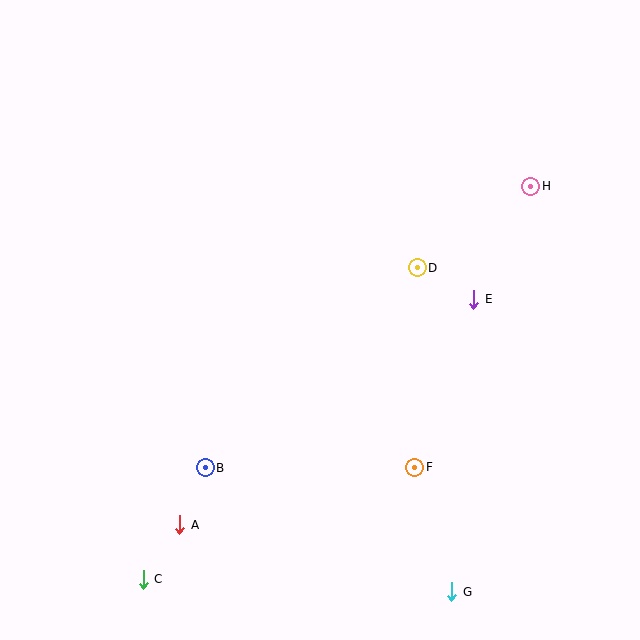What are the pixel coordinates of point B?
Point B is at (205, 468).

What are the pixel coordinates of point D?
Point D is at (417, 268).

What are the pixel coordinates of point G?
Point G is at (452, 592).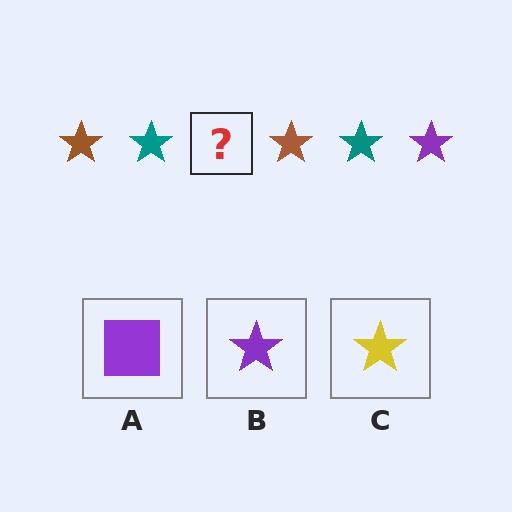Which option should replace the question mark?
Option B.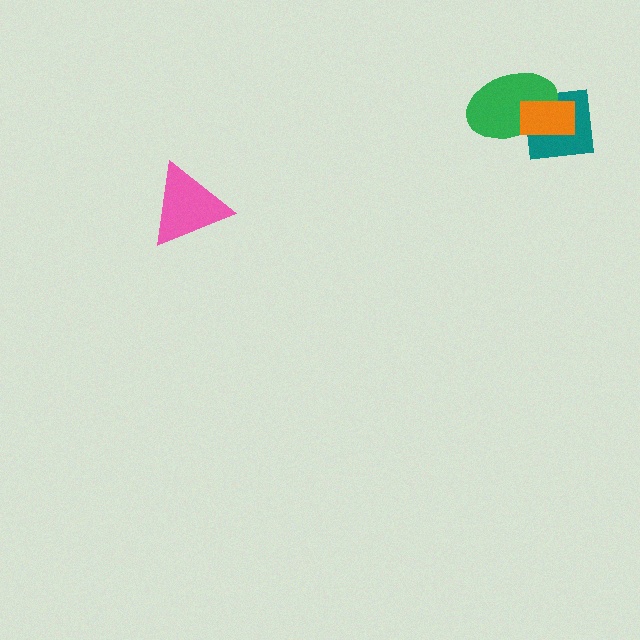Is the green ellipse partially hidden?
Yes, it is partially covered by another shape.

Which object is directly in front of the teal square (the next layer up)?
The green ellipse is directly in front of the teal square.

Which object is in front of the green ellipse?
The orange rectangle is in front of the green ellipse.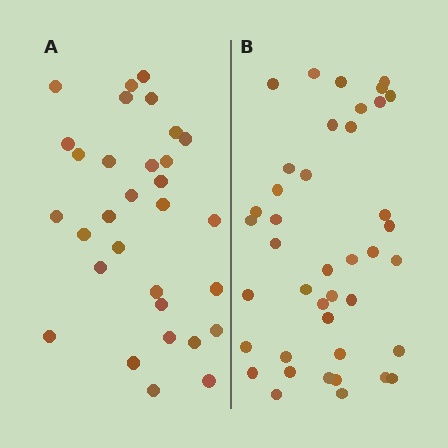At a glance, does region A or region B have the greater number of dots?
Region B (the right region) has more dots.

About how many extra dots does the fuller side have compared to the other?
Region B has roughly 10 or so more dots than region A.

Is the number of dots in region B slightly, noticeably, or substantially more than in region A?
Region B has noticeably more, but not dramatically so. The ratio is roughly 1.3 to 1.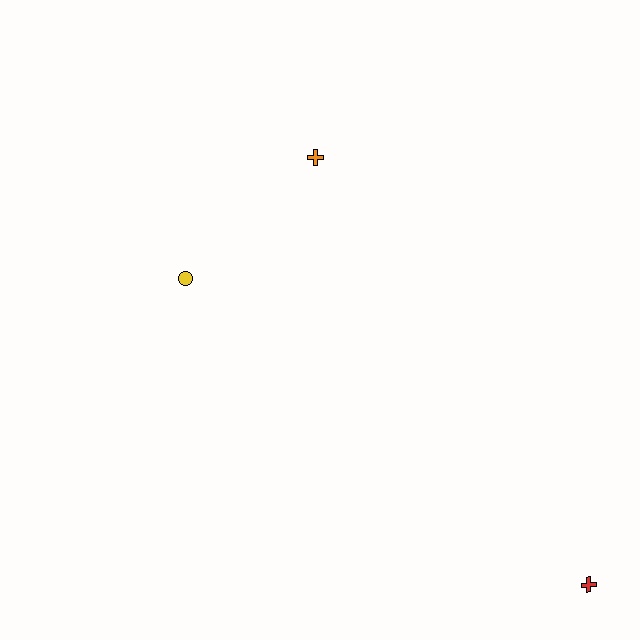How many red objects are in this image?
There is 1 red object.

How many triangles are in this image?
There are no triangles.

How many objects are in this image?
There are 3 objects.